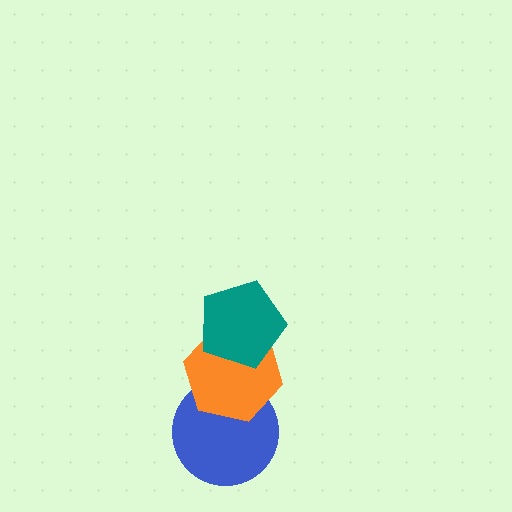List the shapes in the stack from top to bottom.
From top to bottom: the teal pentagon, the orange hexagon, the blue circle.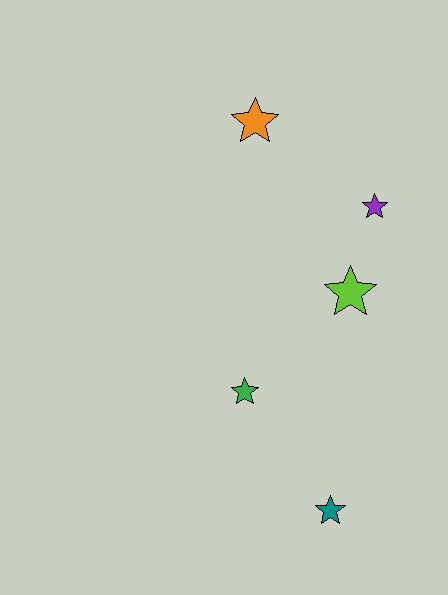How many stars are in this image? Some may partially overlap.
There are 5 stars.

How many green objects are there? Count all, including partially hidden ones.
There is 1 green object.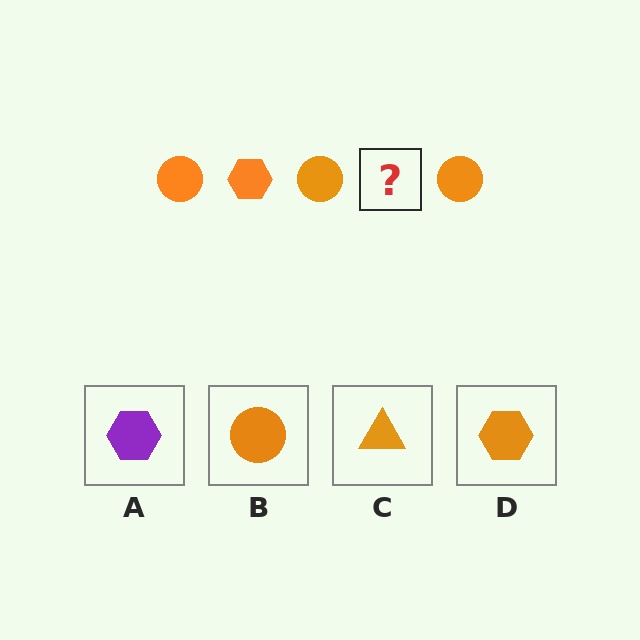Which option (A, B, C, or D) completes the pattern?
D.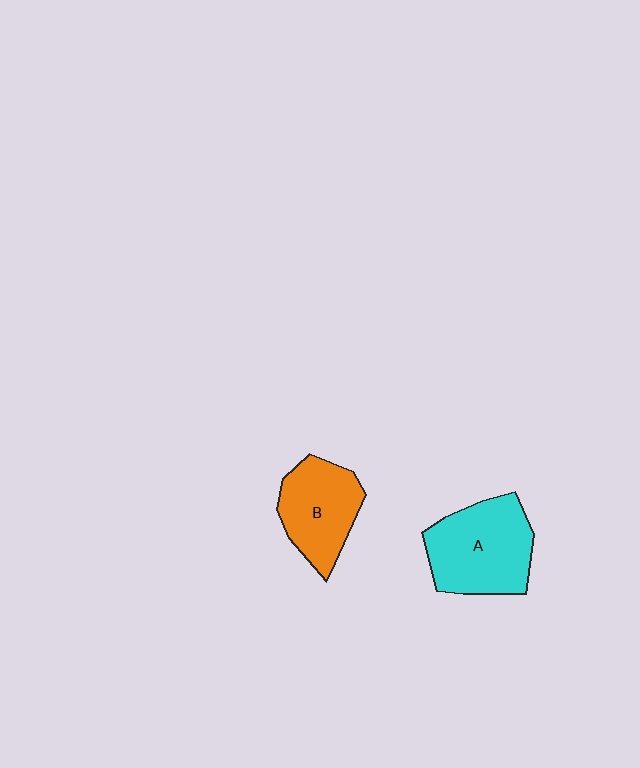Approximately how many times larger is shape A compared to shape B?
Approximately 1.3 times.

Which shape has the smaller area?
Shape B (orange).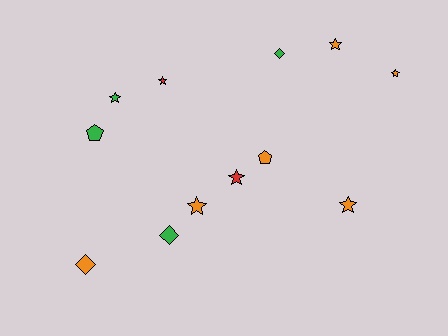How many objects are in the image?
There are 12 objects.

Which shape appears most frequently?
Star, with 7 objects.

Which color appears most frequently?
Orange, with 6 objects.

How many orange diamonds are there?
There is 1 orange diamond.